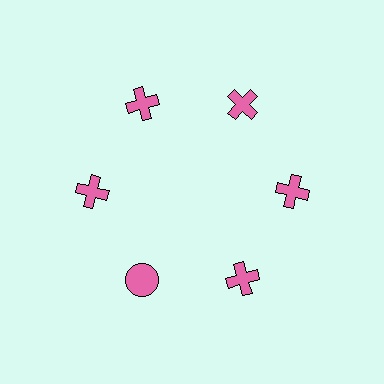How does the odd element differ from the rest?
It has a different shape: circle instead of cross.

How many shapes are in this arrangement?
There are 6 shapes arranged in a ring pattern.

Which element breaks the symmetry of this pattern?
The pink circle at roughly the 7 o'clock position breaks the symmetry. All other shapes are pink crosses.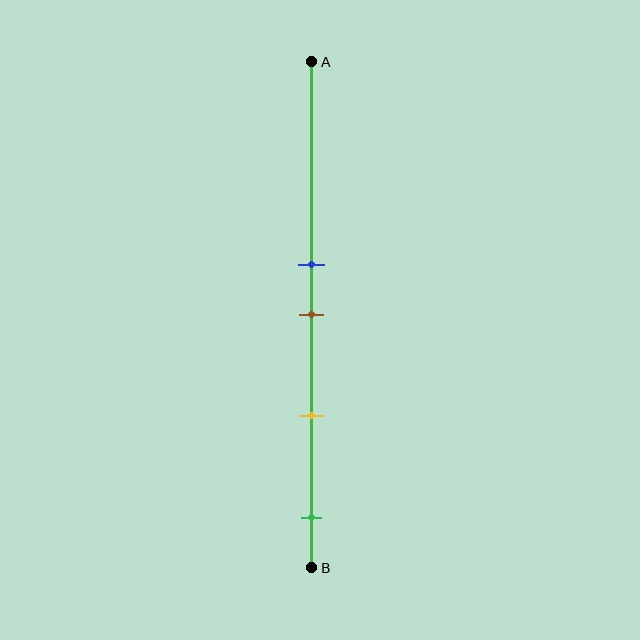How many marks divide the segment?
There are 4 marks dividing the segment.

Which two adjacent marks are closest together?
The blue and brown marks are the closest adjacent pair.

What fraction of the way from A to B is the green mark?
The green mark is approximately 90% (0.9) of the way from A to B.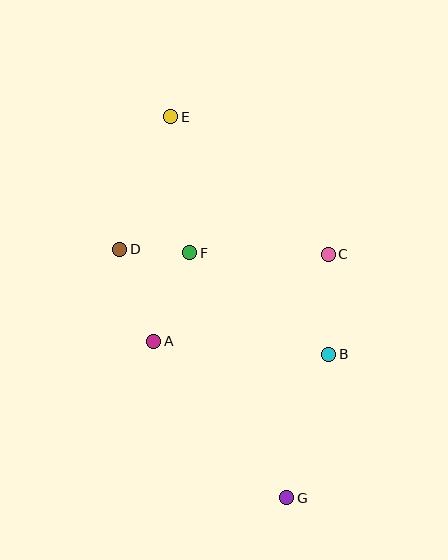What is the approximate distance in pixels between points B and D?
The distance between B and D is approximately 234 pixels.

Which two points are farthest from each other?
Points E and G are farthest from each other.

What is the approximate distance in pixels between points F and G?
The distance between F and G is approximately 263 pixels.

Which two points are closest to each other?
Points D and F are closest to each other.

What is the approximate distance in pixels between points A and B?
The distance between A and B is approximately 176 pixels.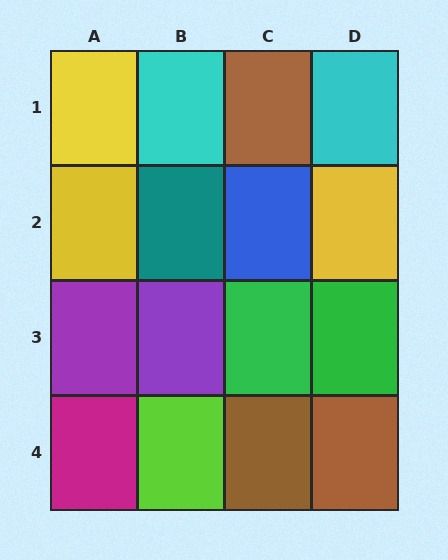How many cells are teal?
1 cell is teal.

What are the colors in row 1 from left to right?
Yellow, cyan, brown, cyan.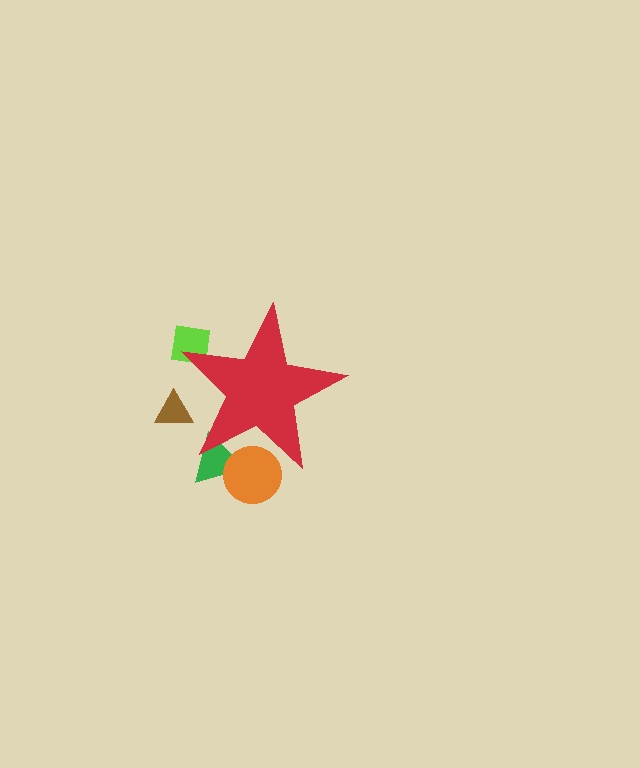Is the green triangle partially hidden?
Yes, the green triangle is partially hidden behind the red star.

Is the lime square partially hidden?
Yes, the lime square is partially hidden behind the red star.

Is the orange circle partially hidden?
Yes, the orange circle is partially hidden behind the red star.